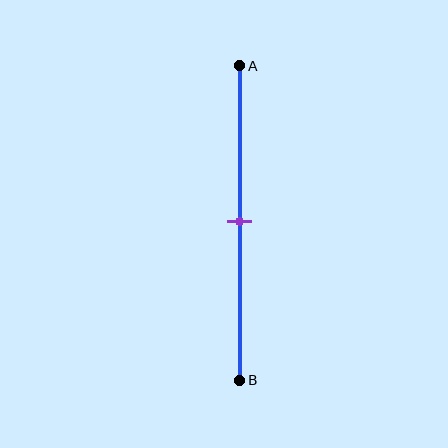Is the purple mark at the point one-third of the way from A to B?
No, the mark is at about 50% from A, not at the 33% one-third point.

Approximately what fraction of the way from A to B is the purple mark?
The purple mark is approximately 50% of the way from A to B.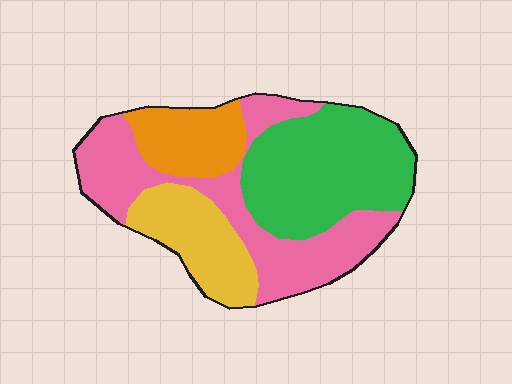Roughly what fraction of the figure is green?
Green covers around 35% of the figure.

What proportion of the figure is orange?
Orange takes up less than a sixth of the figure.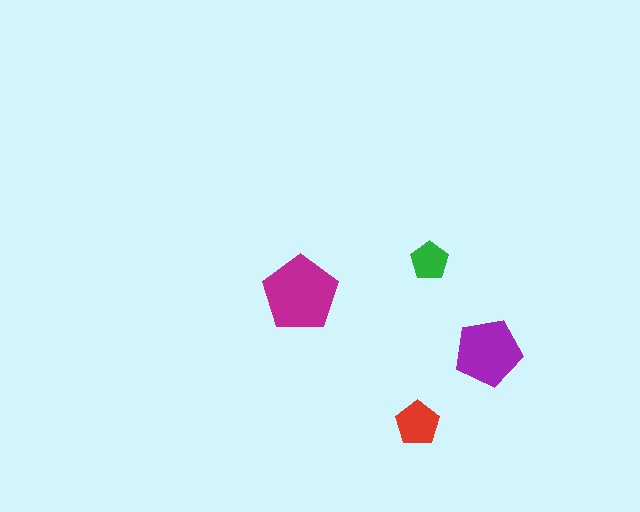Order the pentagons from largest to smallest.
the magenta one, the purple one, the red one, the green one.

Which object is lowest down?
The red pentagon is bottommost.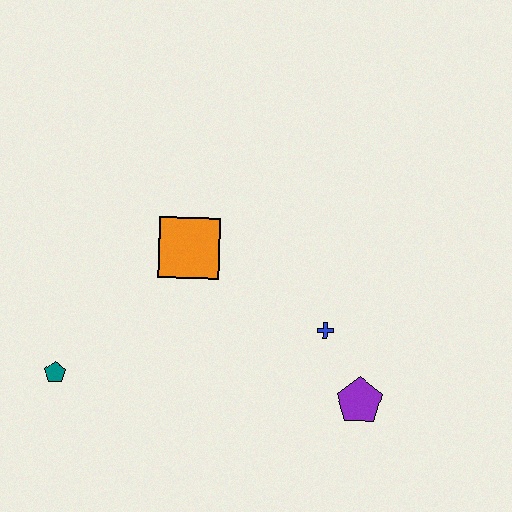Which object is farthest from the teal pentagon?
The purple pentagon is farthest from the teal pentagon.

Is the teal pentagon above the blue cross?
No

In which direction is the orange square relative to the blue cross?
The orange square is to the left of the blue cross.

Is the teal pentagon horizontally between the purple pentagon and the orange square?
No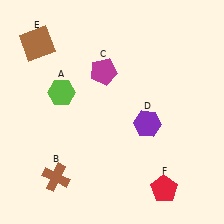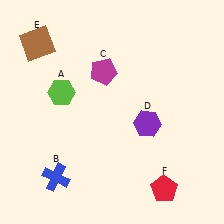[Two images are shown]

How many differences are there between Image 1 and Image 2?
There is 1 difference between the two images.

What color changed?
The cross (B) changed from brown in Image 1 to blue in Image 2.